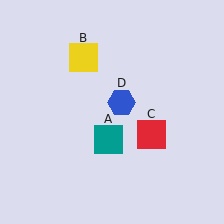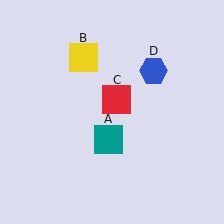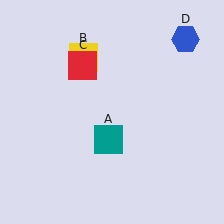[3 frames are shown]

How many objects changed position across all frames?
2 objects changed position: red square (object C), blue hexagon (object D).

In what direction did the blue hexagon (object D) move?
The blue hexagon (object D) moved up and to the right.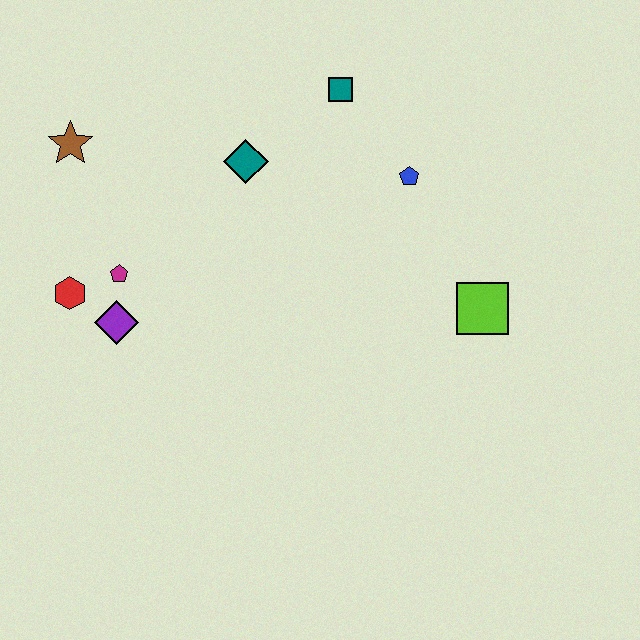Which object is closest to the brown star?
The magenta pentagon is closest to the brown star.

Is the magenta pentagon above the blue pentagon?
No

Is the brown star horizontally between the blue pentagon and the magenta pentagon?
No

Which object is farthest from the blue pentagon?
The red hexagon is farthest from the blue pentagon.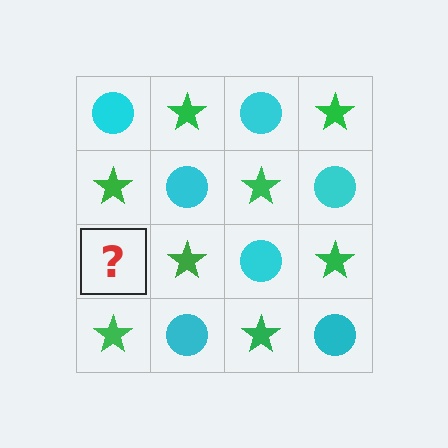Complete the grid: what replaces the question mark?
The question mark should be replaced with a cyan circle.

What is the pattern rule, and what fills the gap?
The rule is that it alternates cyan circle and green star in a checkerboard pattern. The gap should be filled with a cyan circle.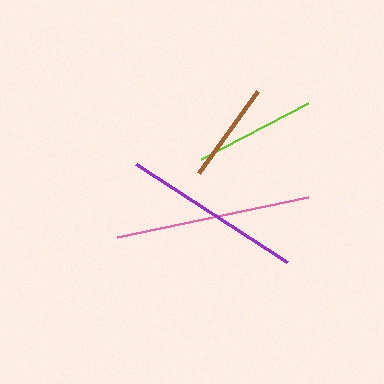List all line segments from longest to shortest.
From longest to shortest: pink, purple, lime, brown.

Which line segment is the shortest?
The brown line is the shortest at approximately 101 pixels.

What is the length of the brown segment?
The brown segment is approximately 101 pixels long.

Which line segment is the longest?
The pink line is the longest at approximately 196 pixels.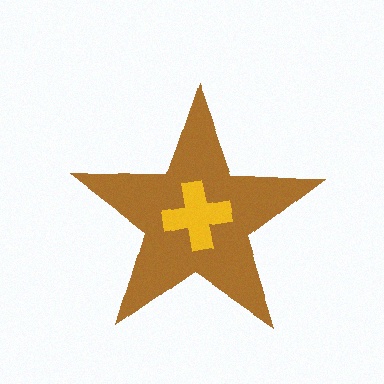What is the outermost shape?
The brown star.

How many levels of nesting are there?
2.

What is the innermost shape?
The yellow cross.